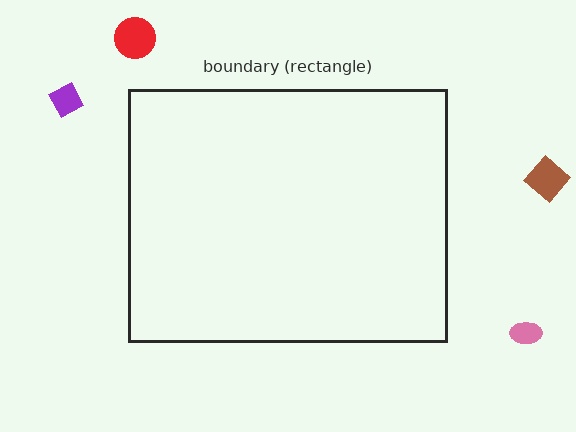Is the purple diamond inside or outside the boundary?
Outside.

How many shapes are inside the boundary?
0 inside, 4 outside.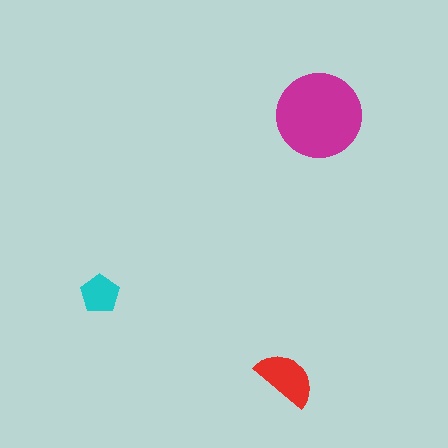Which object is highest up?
The magenta circle is topmost.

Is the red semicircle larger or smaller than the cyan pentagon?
Larger.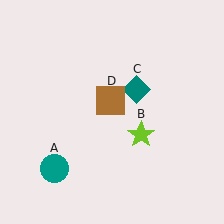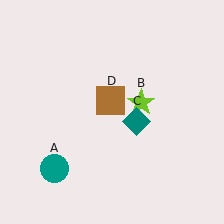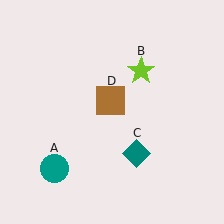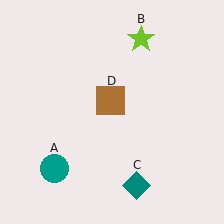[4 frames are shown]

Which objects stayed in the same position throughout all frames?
Teal circle (object A) and brown square (object D) remained stationary.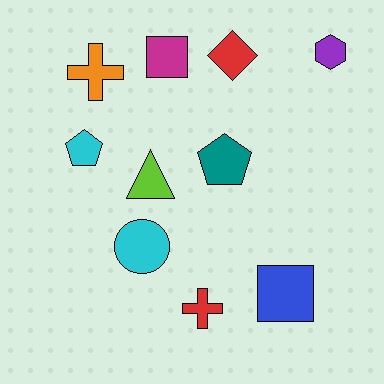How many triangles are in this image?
There is 1 triangle.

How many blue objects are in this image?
There is 1 blue object.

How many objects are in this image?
There are 10 objects.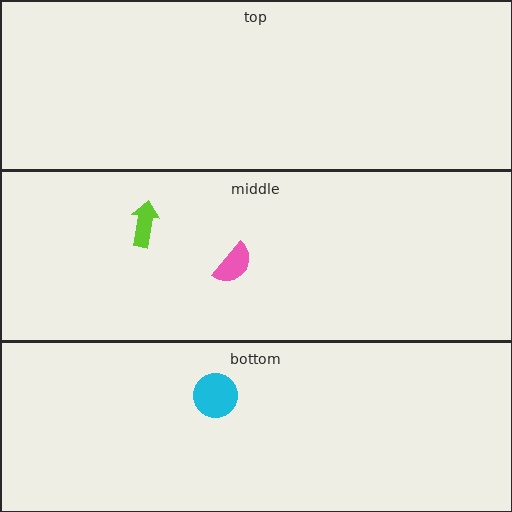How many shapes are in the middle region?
2.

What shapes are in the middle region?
The lime arrow, the pink semicircle.